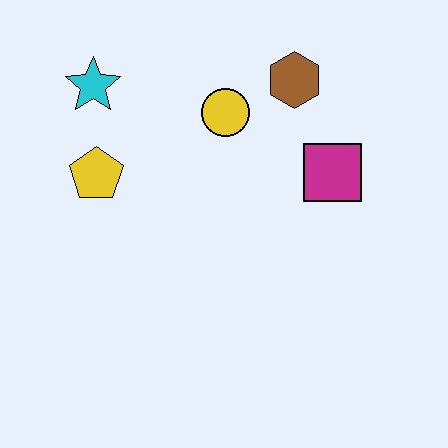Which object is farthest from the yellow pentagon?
The magenta square is farthest from the yellow pentagon.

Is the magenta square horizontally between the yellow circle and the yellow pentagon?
No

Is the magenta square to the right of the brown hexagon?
Yes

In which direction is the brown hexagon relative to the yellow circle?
The brown hexagon is to the right of the yellow circle.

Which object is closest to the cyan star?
The yellow pentagon is closest to the cyan star.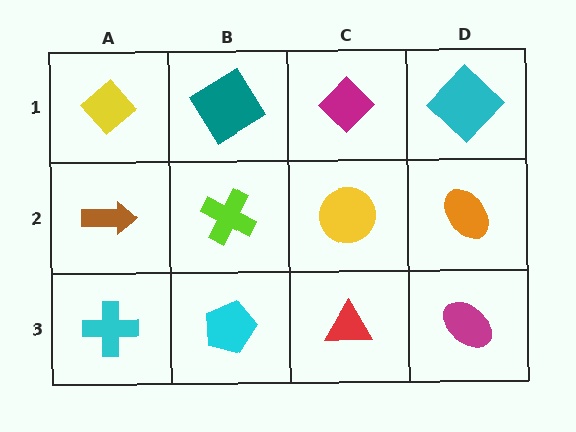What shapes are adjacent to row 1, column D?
An orange ellipse (row 2, column D), a magenta diamond (row 1, column C).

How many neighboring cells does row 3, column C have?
3.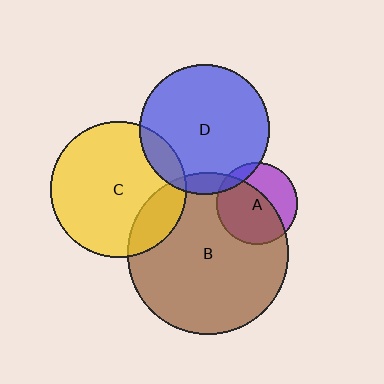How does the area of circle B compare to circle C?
Approximately 1.4 times.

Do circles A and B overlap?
Yes.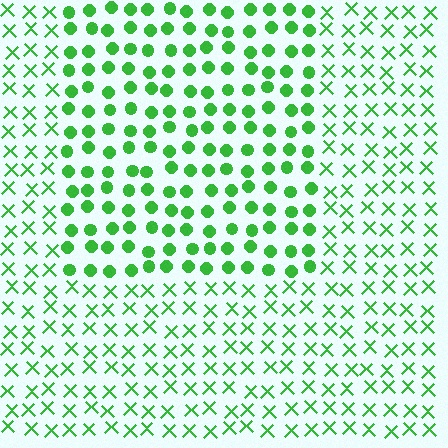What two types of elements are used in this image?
The image uses circles inside the rectangle region and X marks outside it.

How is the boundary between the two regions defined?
The boundary is defined by a change in element shape: circles inside vs. X marks outside. All elements share the same color and spacing.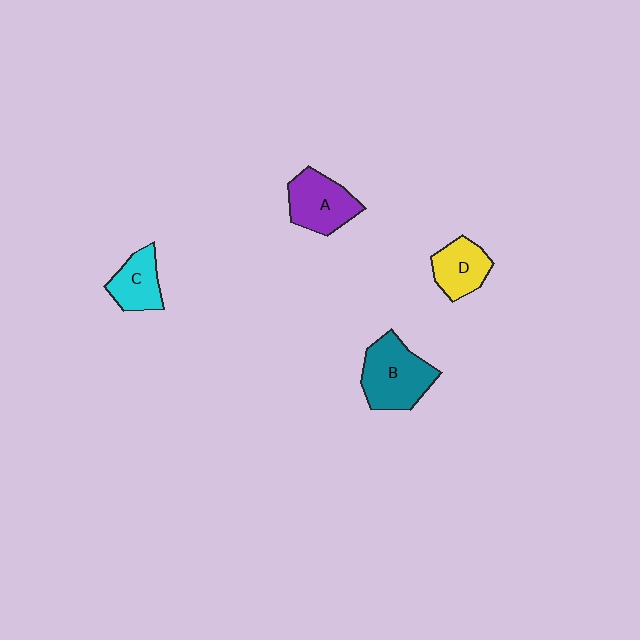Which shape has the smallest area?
Shape C (cyan).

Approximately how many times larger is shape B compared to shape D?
Approximately 1.6 times.